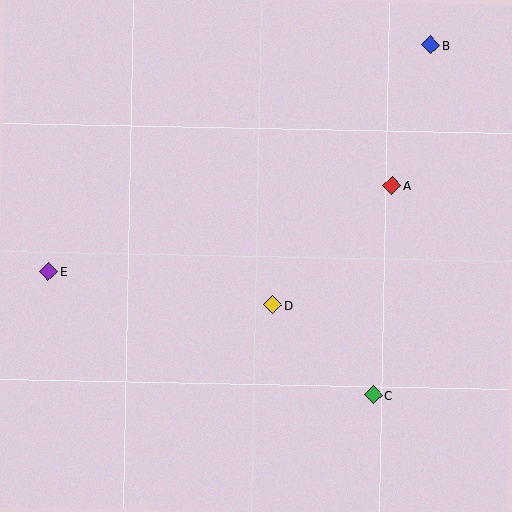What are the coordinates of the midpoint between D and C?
The midpoint between D and C is at (323, 350).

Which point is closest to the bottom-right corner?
Point C is closest to the bottom-right corner.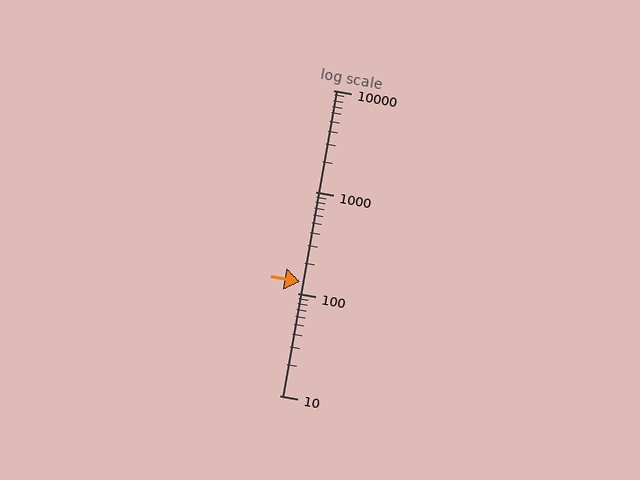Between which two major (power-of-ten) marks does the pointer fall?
The pointer is between 100 and 1000.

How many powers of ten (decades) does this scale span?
The scale spans 3 decades, from 10 to 10000.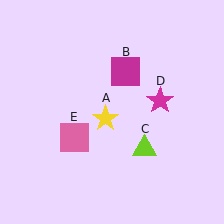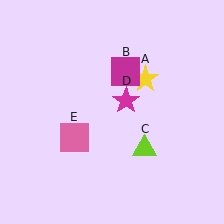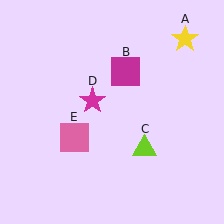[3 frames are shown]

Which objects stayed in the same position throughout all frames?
Magenta square (object B) and lime triangle (object C) and pink square (object E) remained stationary.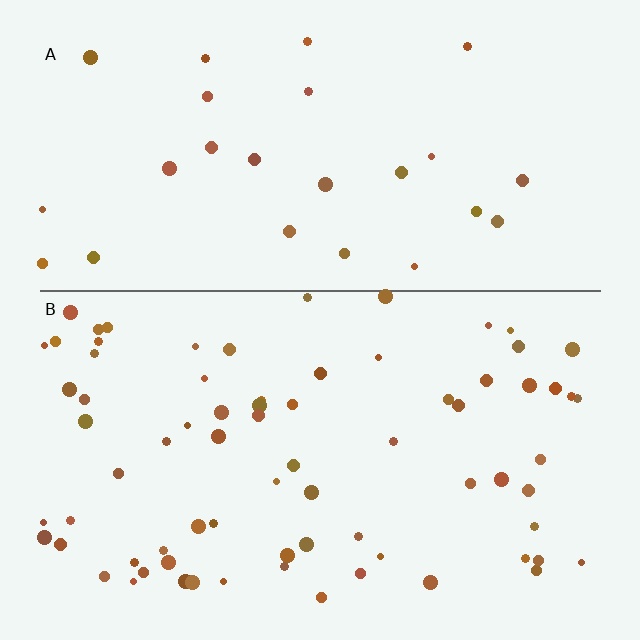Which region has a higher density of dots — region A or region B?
B (the bottom).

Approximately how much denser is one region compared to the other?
Approximately 2.8× — region B over region A.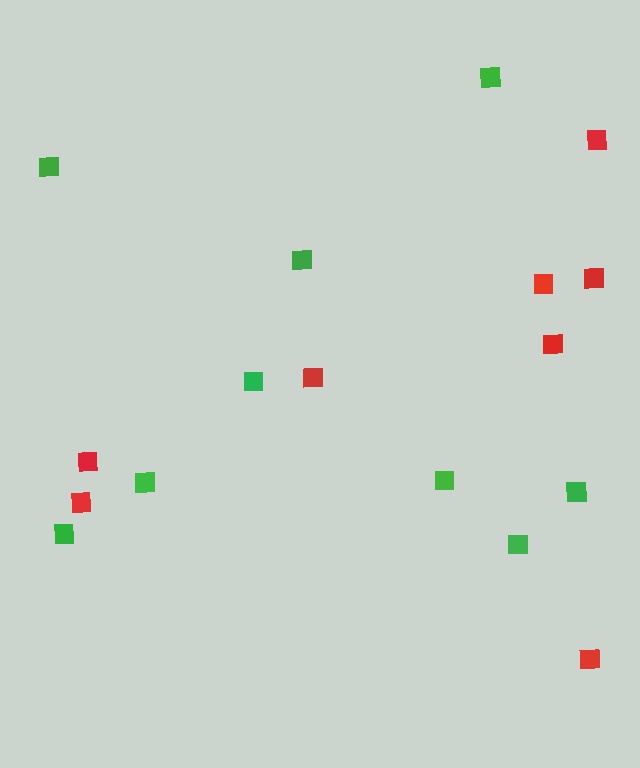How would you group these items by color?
There are 2 groups: one group of green squares (9) and one group of red squares (8).